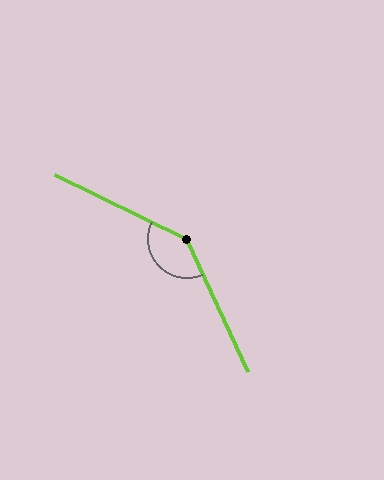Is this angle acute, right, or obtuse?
It is obtuse.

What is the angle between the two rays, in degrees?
Approximately 140 degrees.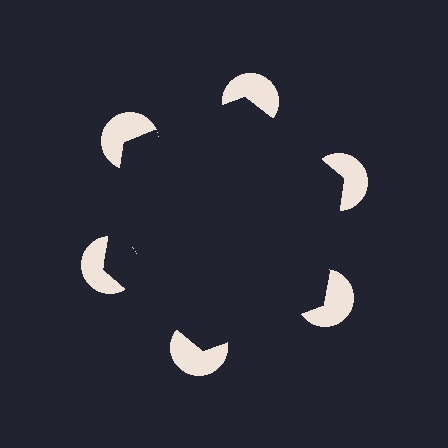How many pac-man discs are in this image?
There are 6 — one at each vertex of the illusory hexagon.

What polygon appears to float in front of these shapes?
An illusory hexagon — its edges are inferred from the aligned wedge cuts in the pac-man discs, not physically drawn.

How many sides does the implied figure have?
6 sides.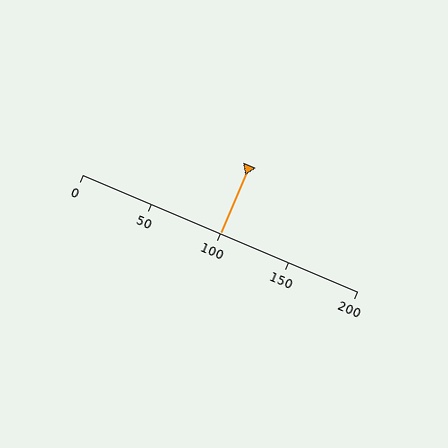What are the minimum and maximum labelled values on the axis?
The axis runs from 0 to 200.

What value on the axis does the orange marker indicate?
The marker indicates approximately 100.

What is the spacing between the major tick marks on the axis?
The major ticks are spaced 50 apart.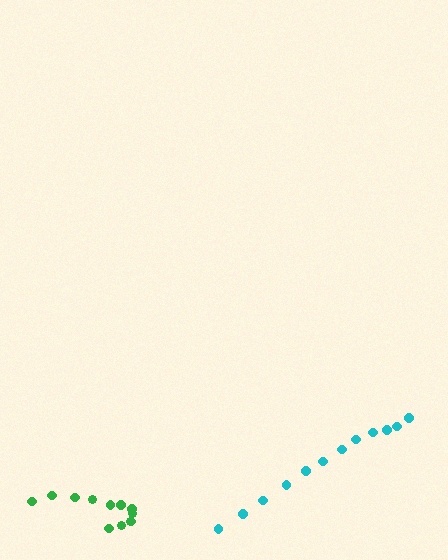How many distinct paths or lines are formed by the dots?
There are 2 distinct paths.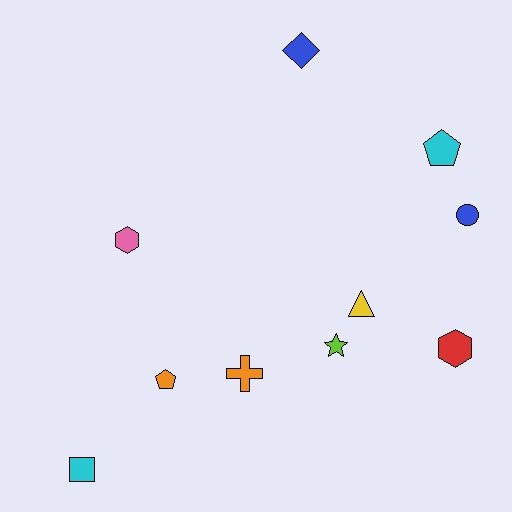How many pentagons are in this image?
There are 2 pentagons.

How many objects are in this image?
There are 10 objects.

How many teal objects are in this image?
There are no teal objects.